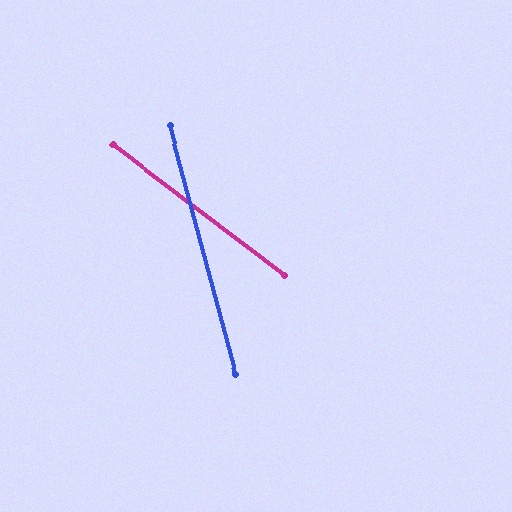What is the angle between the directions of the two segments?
Approximately 38 degrees.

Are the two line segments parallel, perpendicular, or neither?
Neither parallel nor perpendicular — they differ by about 38°.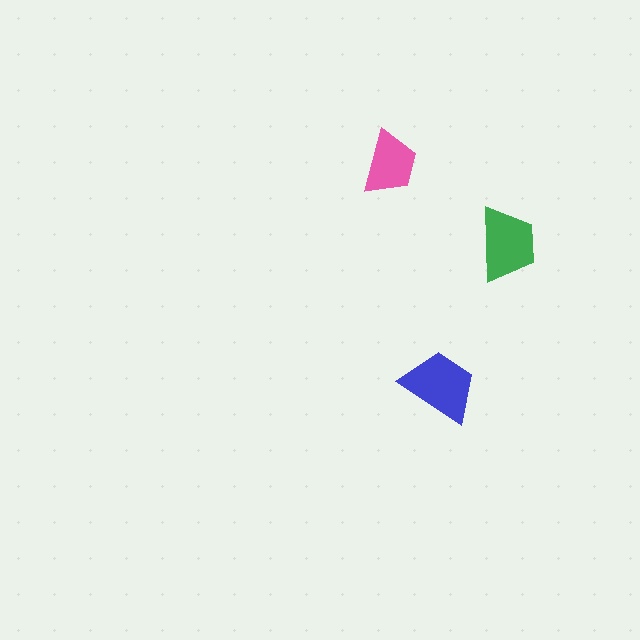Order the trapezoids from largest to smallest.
the blue one, the green one, the pink one.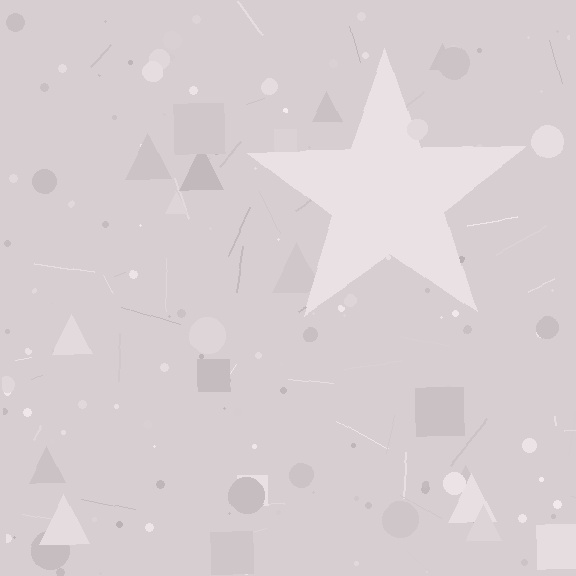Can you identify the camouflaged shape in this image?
The camouflaged shape is a star.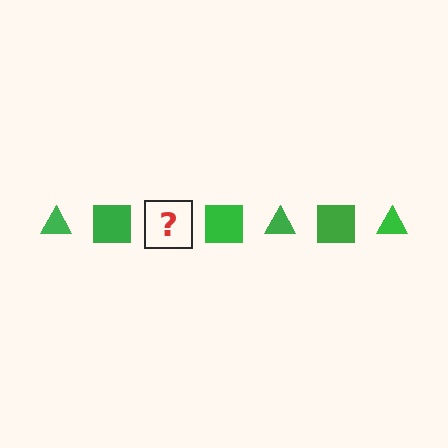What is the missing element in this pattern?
The missing element is a green triangle.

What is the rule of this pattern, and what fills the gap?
The rule is that the pattern cycles through triangle, square shapes in green. The gap should be filled with a green triangle.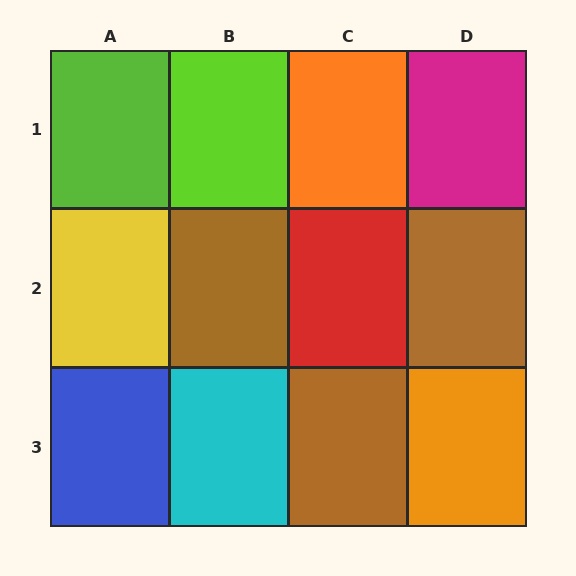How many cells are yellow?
1 cell is yellow.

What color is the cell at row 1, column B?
Lime.